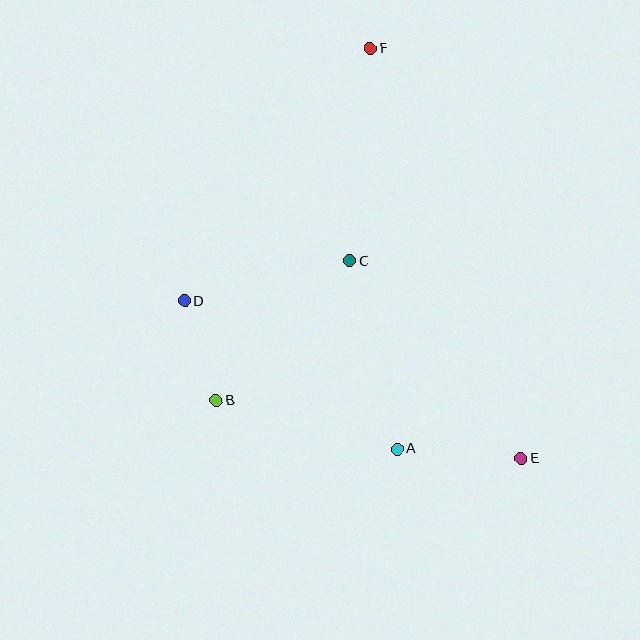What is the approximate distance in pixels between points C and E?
The distance between C and E is approximately 261 pixels.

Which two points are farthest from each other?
Points E and F are farthest from each other.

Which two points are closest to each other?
Points B and D are closest to each other.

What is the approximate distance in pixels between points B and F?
The distance between B and F is approximately 384 pixels.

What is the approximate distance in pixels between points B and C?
The distance between B and C is approximately 193 pixels.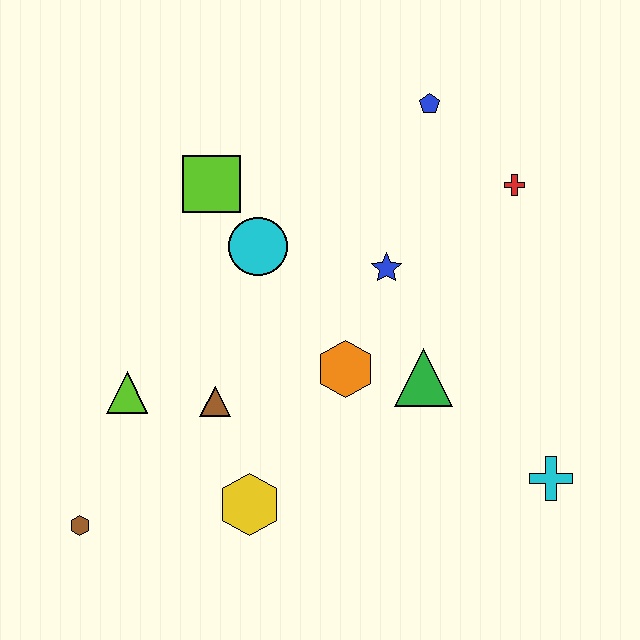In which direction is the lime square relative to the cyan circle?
The lime square is above the cyan circle.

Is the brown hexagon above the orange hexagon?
No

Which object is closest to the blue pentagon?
The red cross is closest to the blue pentagon.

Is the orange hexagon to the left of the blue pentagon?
Yes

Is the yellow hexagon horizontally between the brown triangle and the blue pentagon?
Yes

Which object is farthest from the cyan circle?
The cyan cross is farthest from the cyan circle.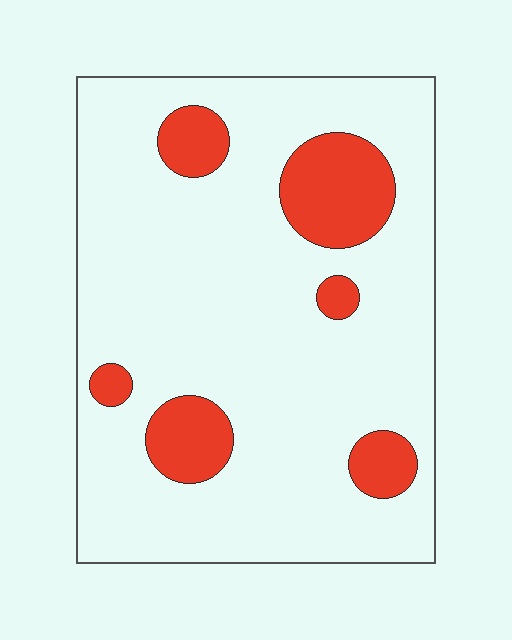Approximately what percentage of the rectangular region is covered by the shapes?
Approximately 15%.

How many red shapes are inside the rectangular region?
6.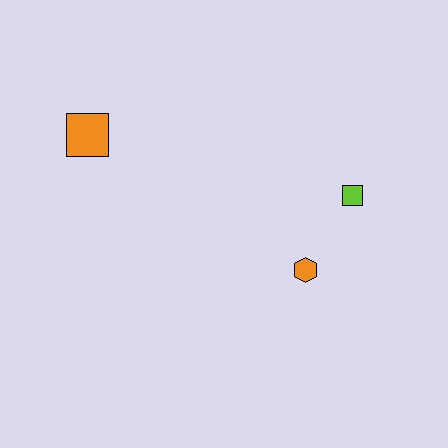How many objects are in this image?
There are 3 objects.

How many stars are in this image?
There are no stars.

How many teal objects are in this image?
There are no teal objects.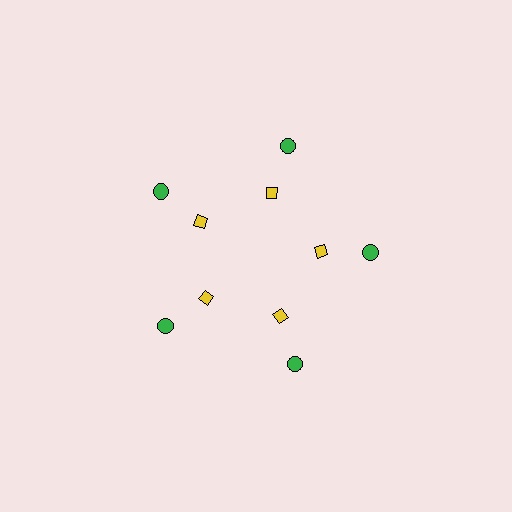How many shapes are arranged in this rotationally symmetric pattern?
There are 10 shapes, arranged in 5 groups of 2.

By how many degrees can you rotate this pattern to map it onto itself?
The pattern maps onto itself every 72 degrees of rotation.